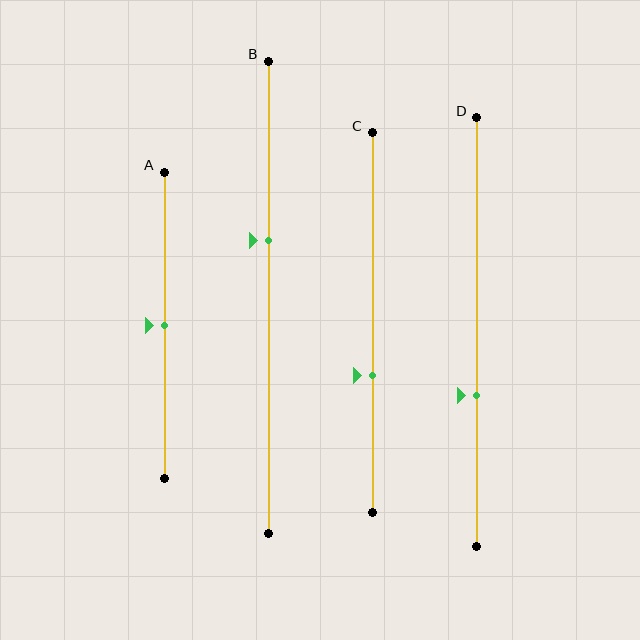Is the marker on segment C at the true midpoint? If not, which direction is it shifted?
No, the marker on segment C is shifted downward by about 14% of the segment length.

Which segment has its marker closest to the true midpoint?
Segment A has its marker closest to the true midpoint.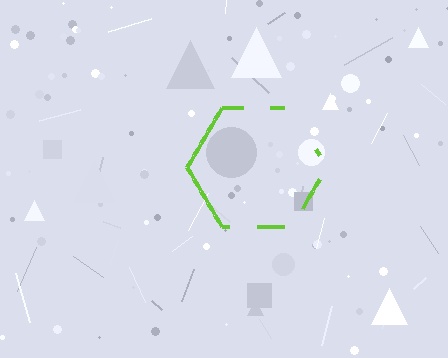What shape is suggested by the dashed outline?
The dashed outline suggests a hexagon.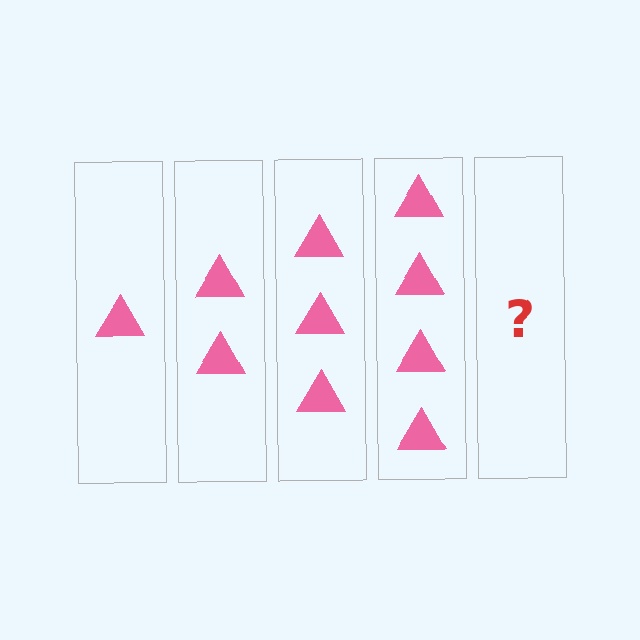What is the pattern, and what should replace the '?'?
The pattern is that each step adds one more triangle. The '?' should be 5 triangles.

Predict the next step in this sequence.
The next step is 5 triangles.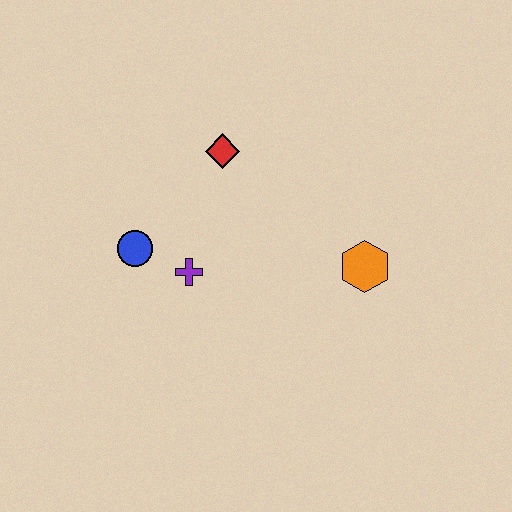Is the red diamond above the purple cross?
Yes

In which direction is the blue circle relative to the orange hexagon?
The blue circle is to the left of the orange hexagon.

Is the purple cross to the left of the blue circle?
No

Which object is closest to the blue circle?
The purple cross is closest to the blue circle.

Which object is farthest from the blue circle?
The orange hexagon is farthest from the blue circle.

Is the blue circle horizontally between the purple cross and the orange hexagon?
No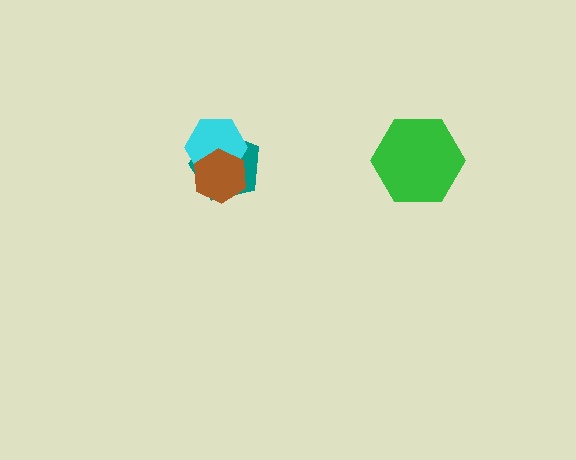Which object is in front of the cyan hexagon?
The brown hexagon is in front of the cyan hexagon.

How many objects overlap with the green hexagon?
0 objects overlap with the green hexagon.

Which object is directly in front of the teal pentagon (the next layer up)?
The cyan hexagon is directly in front of the teal pentagon.